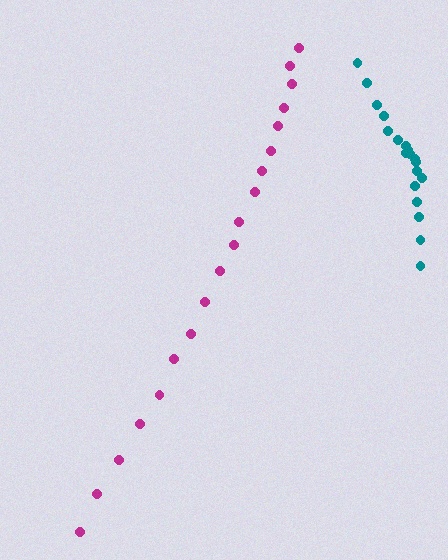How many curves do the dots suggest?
There are 2 distinct paths.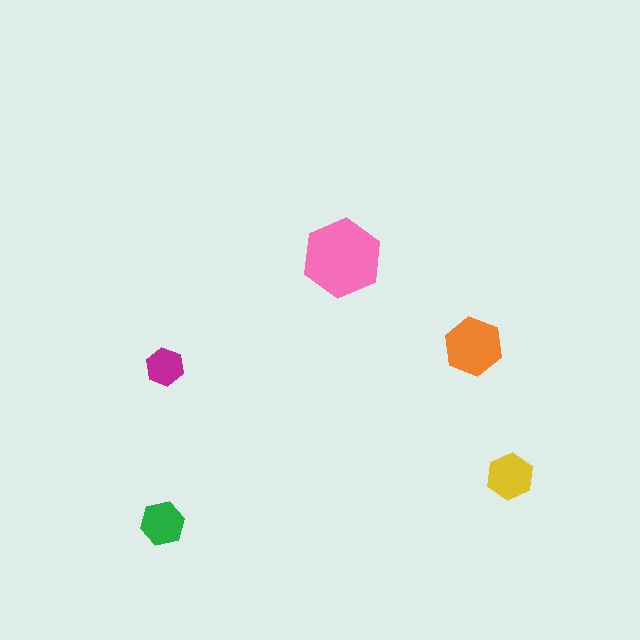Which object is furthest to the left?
The green hexagon is leftmost.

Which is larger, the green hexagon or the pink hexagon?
The pink one.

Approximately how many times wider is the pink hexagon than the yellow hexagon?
About 1.5 times wider.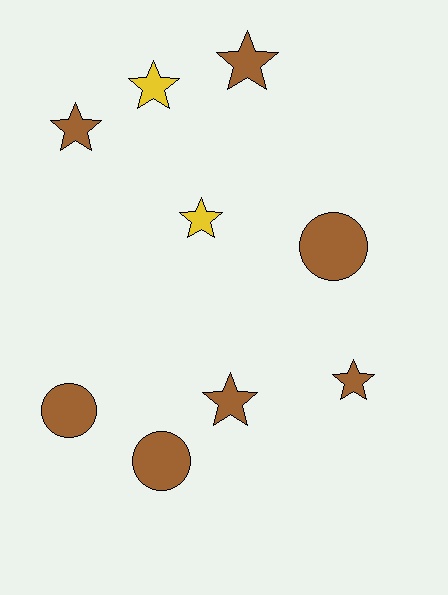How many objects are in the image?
There are 9 objects.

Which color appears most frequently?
Brown, with 7 objects.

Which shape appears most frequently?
Star, with 6 objects.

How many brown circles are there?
There are 3 brown circles.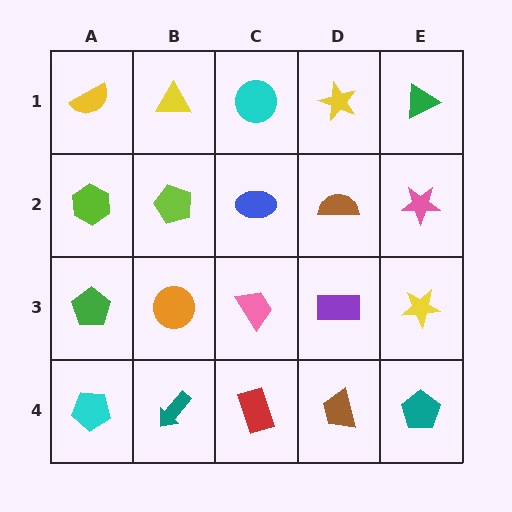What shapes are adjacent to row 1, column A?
A lime hexagon (row 2, column A), a yellow triangle (row 1, column B).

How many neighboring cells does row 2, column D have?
4.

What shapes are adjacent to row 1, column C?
A blue ellipse (row 2, column C), a yellow triangle (row 1, column B), a yellow star (row 1, column D).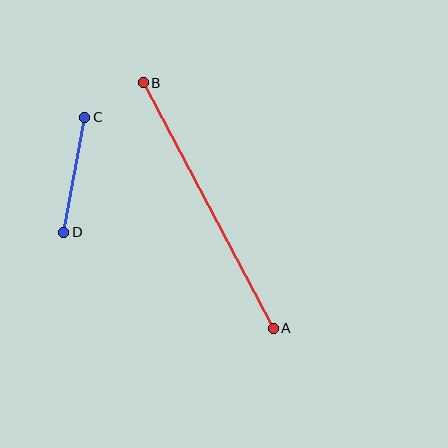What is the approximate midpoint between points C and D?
The midpoint is at approximately (74, 175) pixels.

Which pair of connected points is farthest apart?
Points A and B are farthest apart.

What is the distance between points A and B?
The distance is approximately 278 pixels.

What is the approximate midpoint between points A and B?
The midpoint is at approximately (208, 205) pixels.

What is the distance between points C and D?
The distance is approximately 117 pixels.